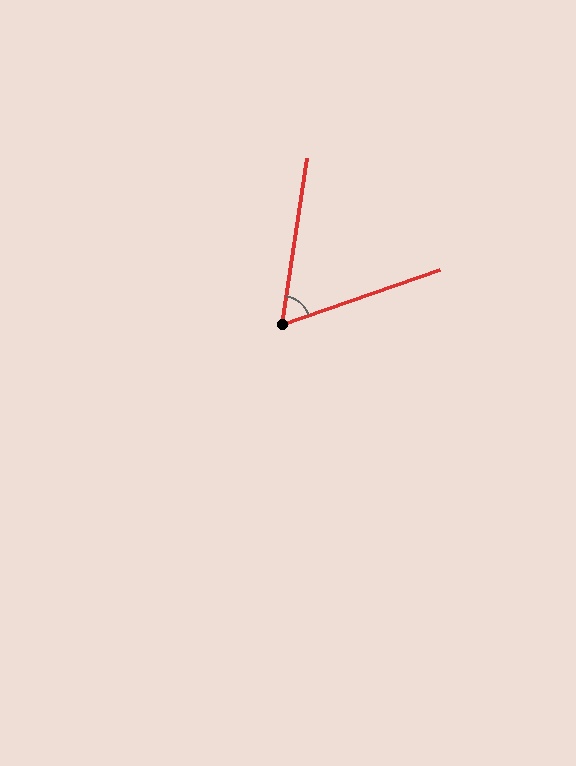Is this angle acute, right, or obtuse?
It is acute.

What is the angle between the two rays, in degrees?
Approximately 62 degrees.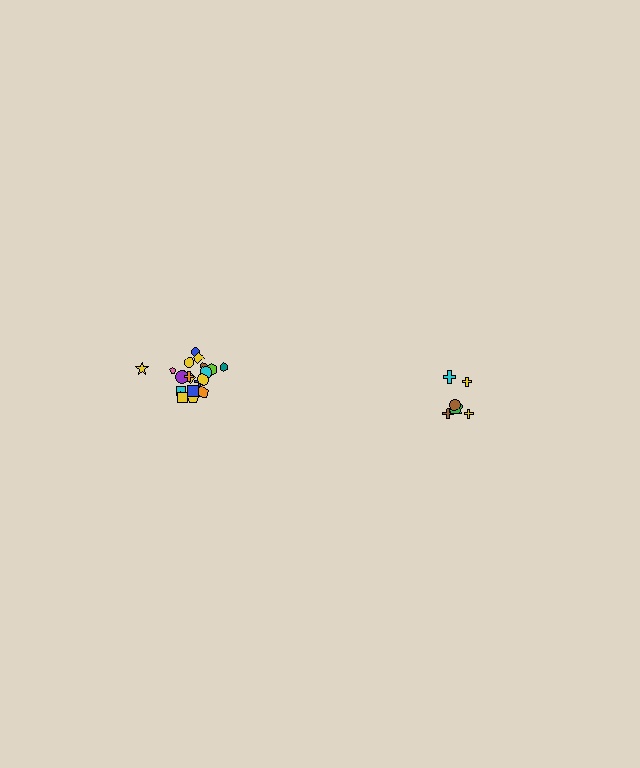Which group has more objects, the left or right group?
The left group.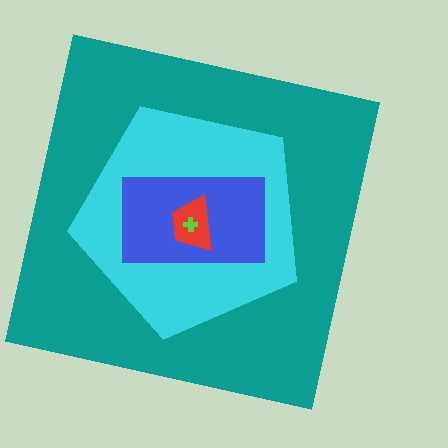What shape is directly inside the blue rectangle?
The red trapezoid.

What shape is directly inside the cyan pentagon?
The blue rectangle.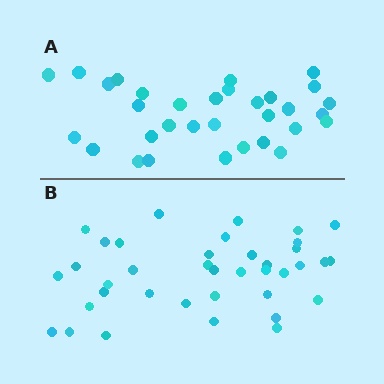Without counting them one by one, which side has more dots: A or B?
Region B (the bottom region) has more dots.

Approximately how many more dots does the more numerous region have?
Region B has about 6 more dots than region A.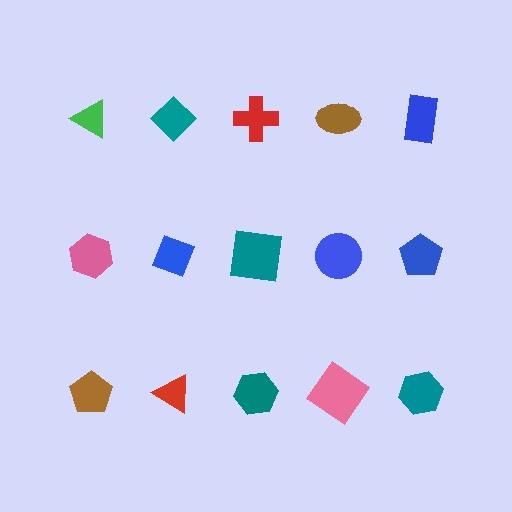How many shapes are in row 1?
5 shapes.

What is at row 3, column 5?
A teal hexagon.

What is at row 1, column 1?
A green triangle.